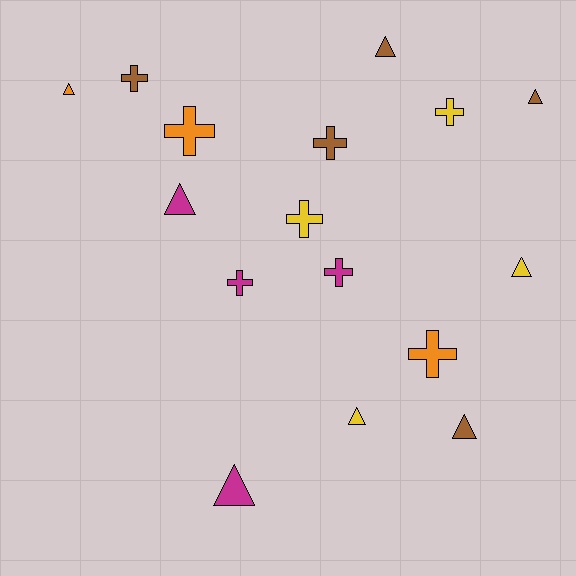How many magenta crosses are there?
There are 2 magenta crosses.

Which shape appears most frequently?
Cross, with 8 objects.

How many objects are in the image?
There are 16 objects.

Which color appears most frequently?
Brown, with 5 objects.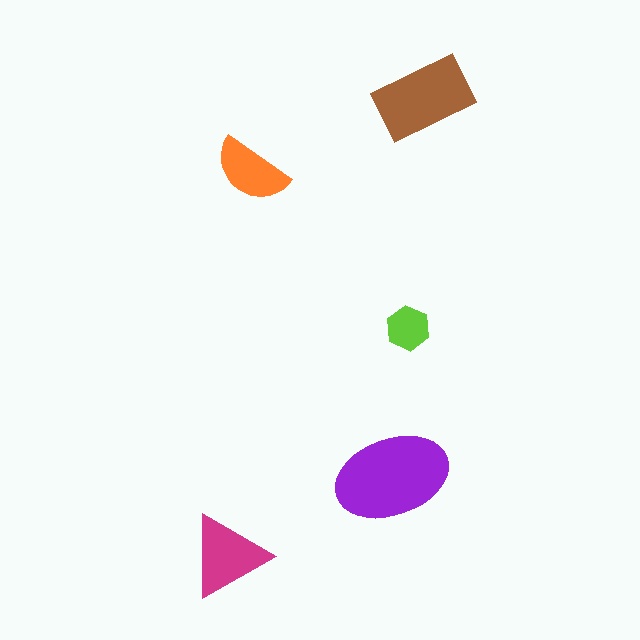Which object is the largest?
The purple ellipse.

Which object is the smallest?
The lime hexagon.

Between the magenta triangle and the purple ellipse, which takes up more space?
The purple ellipse.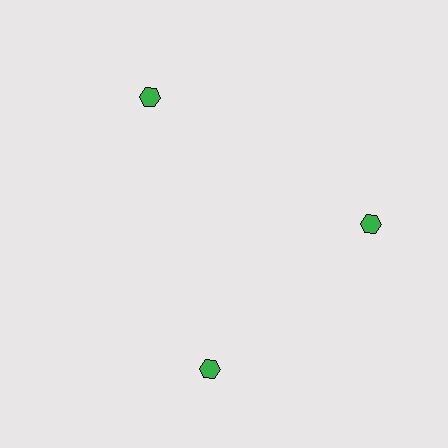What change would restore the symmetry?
The symmetry would be restored by rotating it back into even spacing with its neighbors so that all 3 hexagons sit at equal angles and equal distance from the center.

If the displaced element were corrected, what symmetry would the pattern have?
It would have 3-fold rotational symmetry — the pattern would map onto itself every 120 degrees.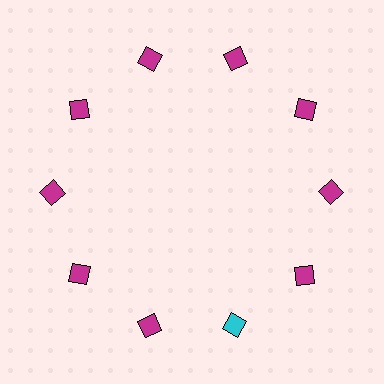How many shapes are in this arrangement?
There are 10 shapes arranged in a ring pattern.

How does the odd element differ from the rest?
It has a different color: cyan instead of magenta.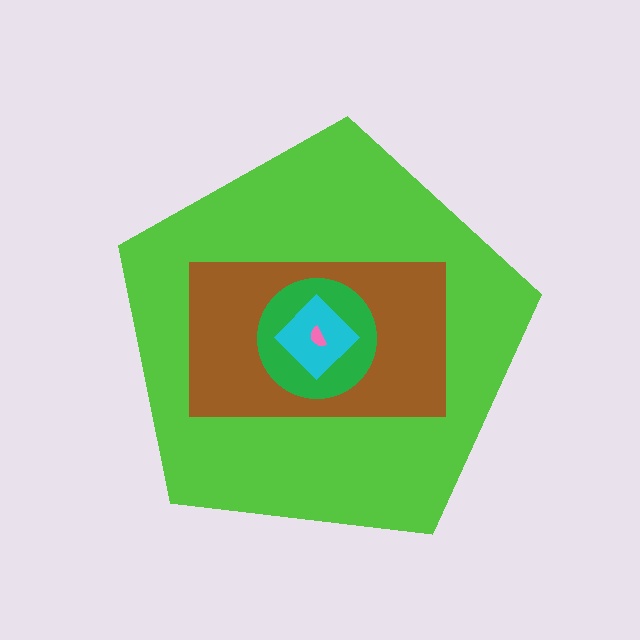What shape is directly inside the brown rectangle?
The green circle.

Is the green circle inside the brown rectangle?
Yes.